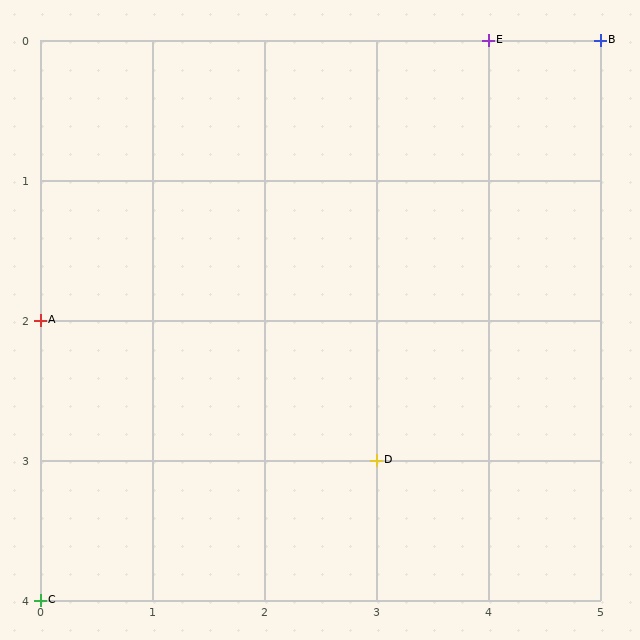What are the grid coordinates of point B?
Point B is at grid coordinates (5, 0).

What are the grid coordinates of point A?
Point A is at grid coordinates (0, 2).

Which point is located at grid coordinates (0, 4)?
Point C is at (0, 4).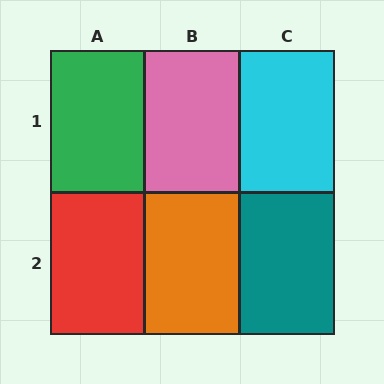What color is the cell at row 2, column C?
Teal.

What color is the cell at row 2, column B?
Orange.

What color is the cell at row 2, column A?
Red.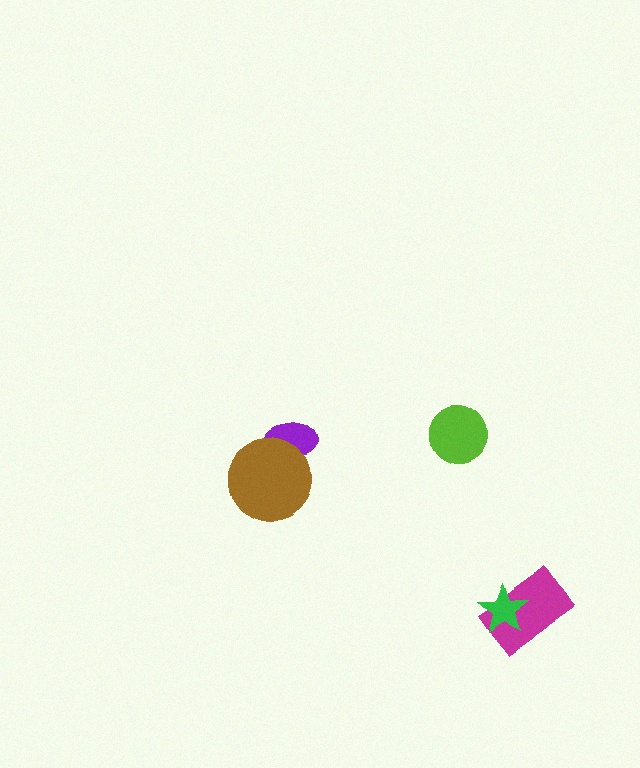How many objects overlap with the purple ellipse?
1 object overlaps with the purple ellipse.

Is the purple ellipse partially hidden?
Yes, it is partially covered by another shape.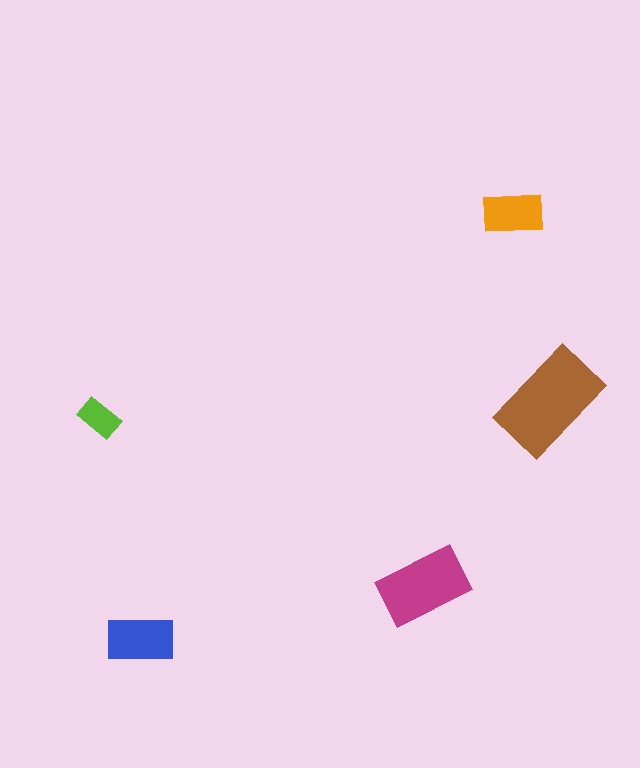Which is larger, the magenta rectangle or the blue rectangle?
The magenta one.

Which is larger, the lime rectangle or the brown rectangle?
The brown one.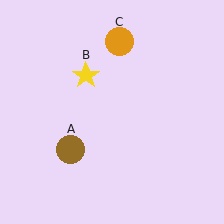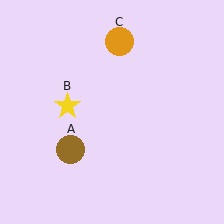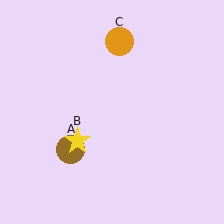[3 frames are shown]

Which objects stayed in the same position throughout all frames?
Brown circle (object A) and orange circle (object C) remained stationary.